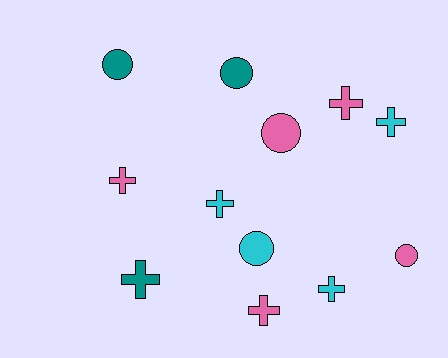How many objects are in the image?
There are 12 objects.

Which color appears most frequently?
Pink, with 5 objects.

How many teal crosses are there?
There is 1 teal cross.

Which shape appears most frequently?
Cross, with 7 objects.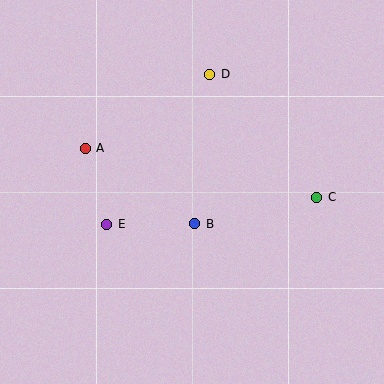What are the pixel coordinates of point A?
Point A is at (85, 149).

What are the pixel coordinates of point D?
Point D is at (209, 74).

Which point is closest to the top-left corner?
Point A is closest to the top-left corner.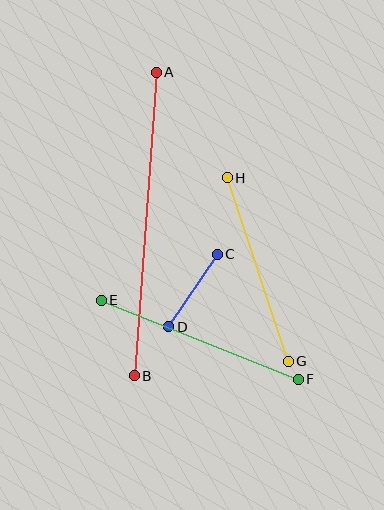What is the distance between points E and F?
The distance is approximately 212 pixels.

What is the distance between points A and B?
The distance is approximately 305 pixels.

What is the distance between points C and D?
The distance is approximately 87 pixels.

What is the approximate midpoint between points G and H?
The midpoint is at approximately (258, 269) pixels.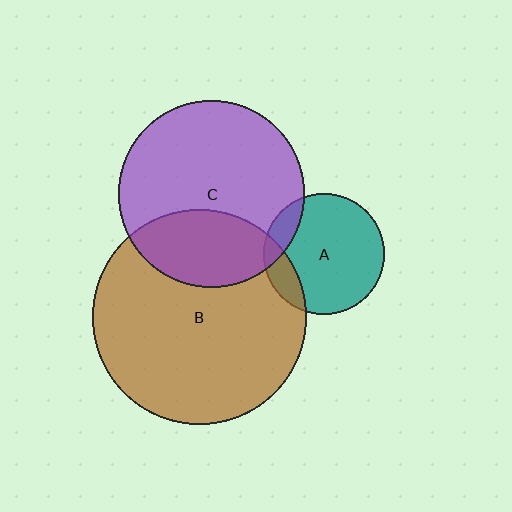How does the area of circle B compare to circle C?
Approximately 1.3 times.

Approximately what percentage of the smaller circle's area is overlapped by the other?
Approximately 30%.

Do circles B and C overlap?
Yes.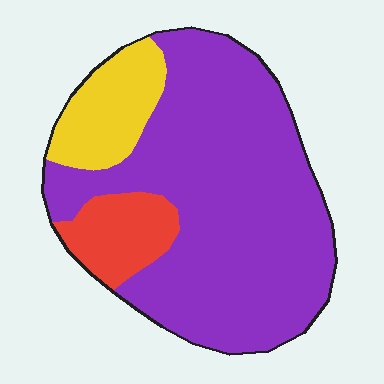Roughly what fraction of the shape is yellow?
Yellow covers about 15% of the shape.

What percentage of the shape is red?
Red covers about 10% of the shape.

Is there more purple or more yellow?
Purple.